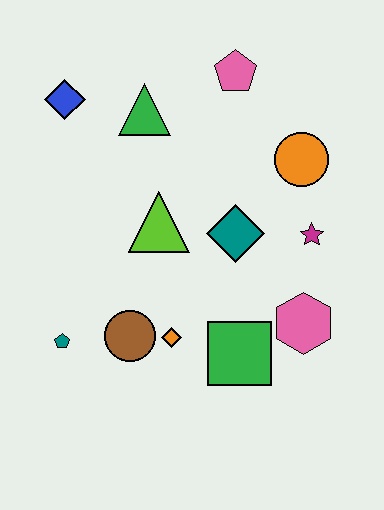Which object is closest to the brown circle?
The orange diamond is closest to the brown circle.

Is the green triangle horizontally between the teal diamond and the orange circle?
No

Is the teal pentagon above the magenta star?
No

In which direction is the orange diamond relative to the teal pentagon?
The orange diamond is to the right of the teal pentagon.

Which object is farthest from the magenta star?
The blue diamond is farthest from the magenta star.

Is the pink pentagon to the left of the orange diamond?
No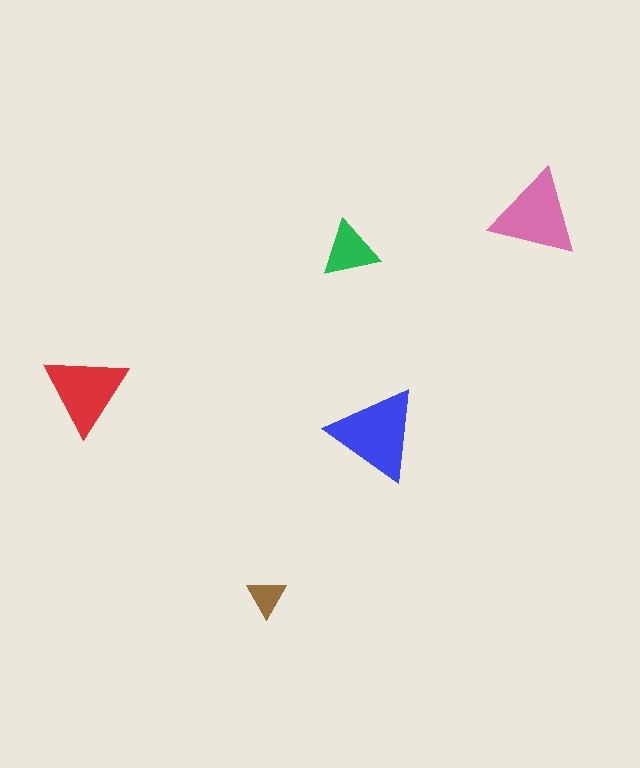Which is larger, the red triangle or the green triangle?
The red one.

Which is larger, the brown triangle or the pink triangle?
The pink one.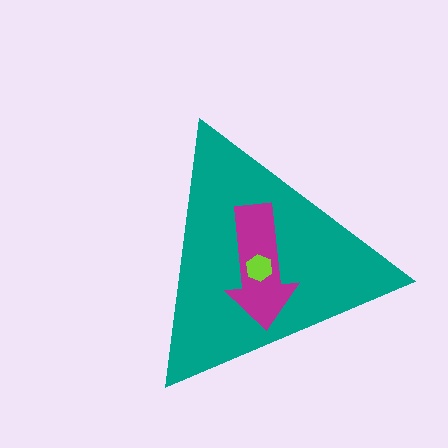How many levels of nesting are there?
3.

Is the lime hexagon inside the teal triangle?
Yes.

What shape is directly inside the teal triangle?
The magenta arrow.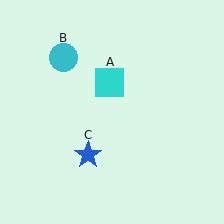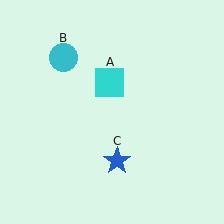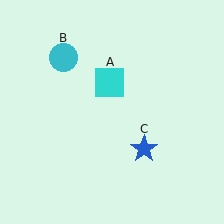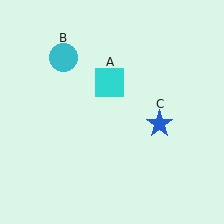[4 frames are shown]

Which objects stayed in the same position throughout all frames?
Cyan square (object A) and cyan circle (object B) remained stationary.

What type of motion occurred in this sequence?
The blue star (object C) rotated counterclockwise around the center of the scene.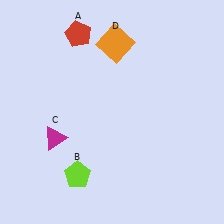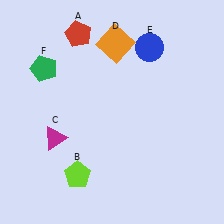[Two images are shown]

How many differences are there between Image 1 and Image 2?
There are 2 differences between the two images.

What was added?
A blue circle (E), a green pentagon (F) were added in Image 2.